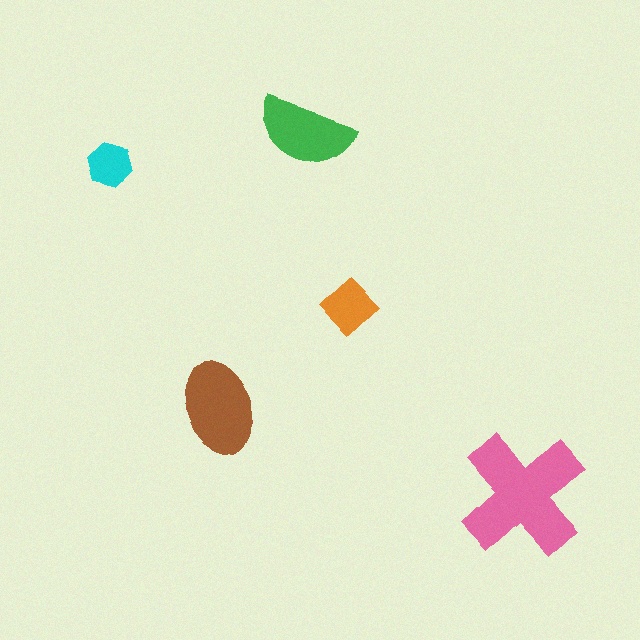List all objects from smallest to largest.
The cyan hexagon, the orange diamond, the green semicircle, the brown ellipse, the pink cross.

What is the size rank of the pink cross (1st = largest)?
1st.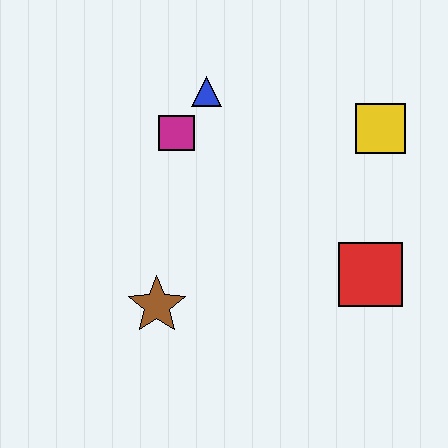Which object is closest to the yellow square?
The red square is closest to the yellow square.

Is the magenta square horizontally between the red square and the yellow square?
No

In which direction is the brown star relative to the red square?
The brown star is to the left of the red square.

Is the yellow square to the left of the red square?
No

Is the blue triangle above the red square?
Yes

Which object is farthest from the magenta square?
The red square is farthest from the magenta square.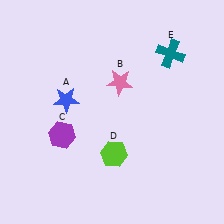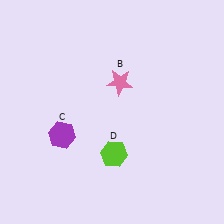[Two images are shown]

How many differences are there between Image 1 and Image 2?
There are 2 differences between the two images.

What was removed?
The blue star (A), the teal cross (E) were removed in Image 2.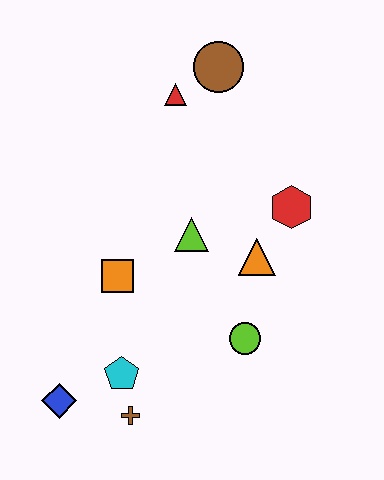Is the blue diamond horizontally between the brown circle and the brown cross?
No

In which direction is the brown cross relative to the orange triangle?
The brown cross is below the orange triangle.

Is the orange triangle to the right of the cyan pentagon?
Yes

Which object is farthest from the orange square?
The brown circle is farthest from the orange square.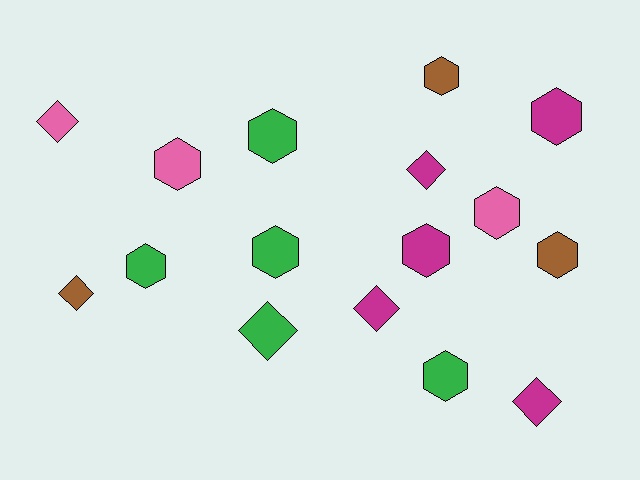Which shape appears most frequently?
Hexagon, with 10 objects.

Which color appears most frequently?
Magenta, with 5 objects.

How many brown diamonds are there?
There is 1 brown diamond.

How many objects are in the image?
There are 16 objects.